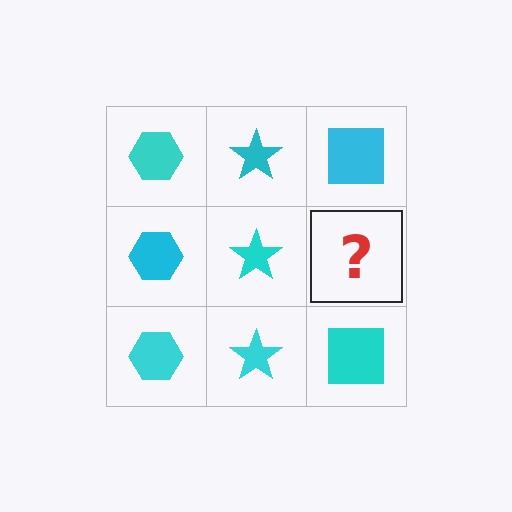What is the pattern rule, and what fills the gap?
The rule is that each column has a consistent shape. The gap should be filled with a cyan square.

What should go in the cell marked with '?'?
The missing cell should contain a cyan square.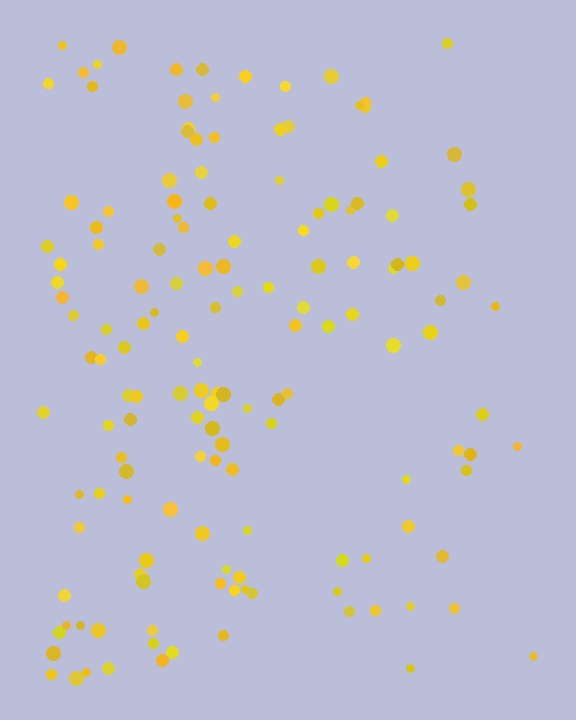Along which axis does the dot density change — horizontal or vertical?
Horizontal.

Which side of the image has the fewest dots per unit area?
The right.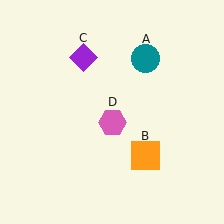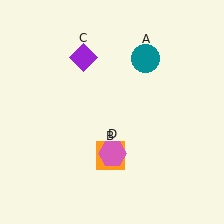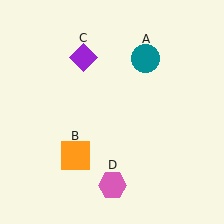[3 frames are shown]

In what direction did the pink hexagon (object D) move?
The pink hexagon (object D) moved down.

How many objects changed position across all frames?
2 objects changed position: orange square (object B), pink hexagon (object D).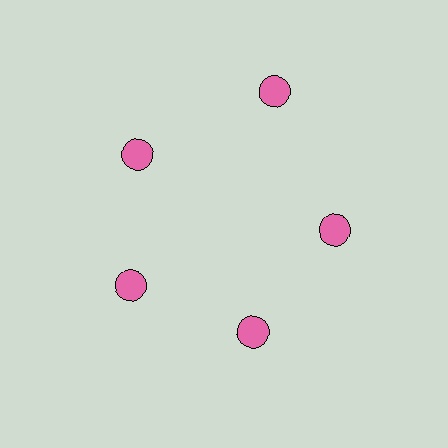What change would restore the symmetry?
The symmetry would be restored by moving it inward, back onto the ring so that all 5 circles sit at equal angles and equal distance from the center.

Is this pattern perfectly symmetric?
No. The 5 pink circles are arranged in a ring, but one element near the 1 o'clock position is pushed outward from the center, breaking the 5-fold rotational symmetry.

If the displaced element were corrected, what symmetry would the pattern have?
It would have 5-fold rotational symmetry — the pattern would map onto itself every 72 degrees.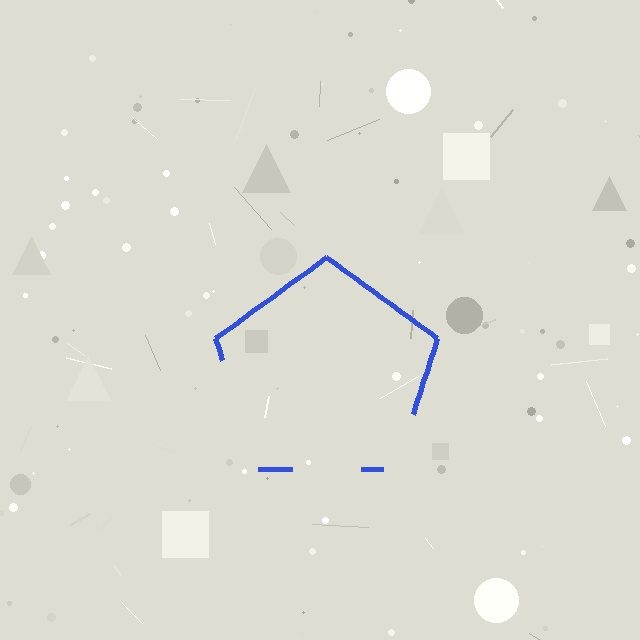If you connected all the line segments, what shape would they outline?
They would outline a pentagon.